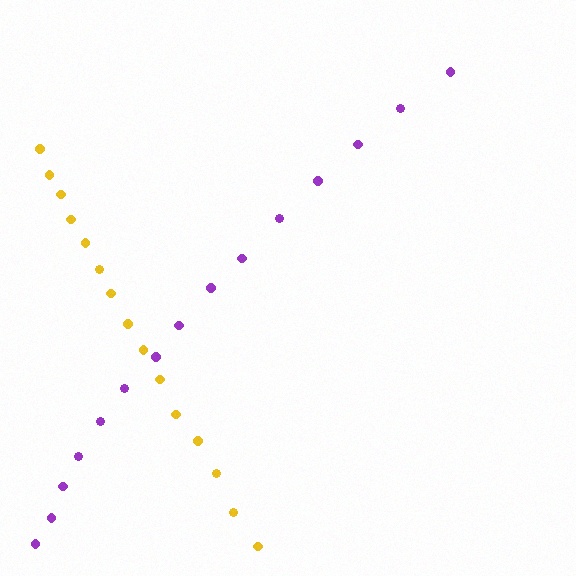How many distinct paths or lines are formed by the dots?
There are 2 distinct paths.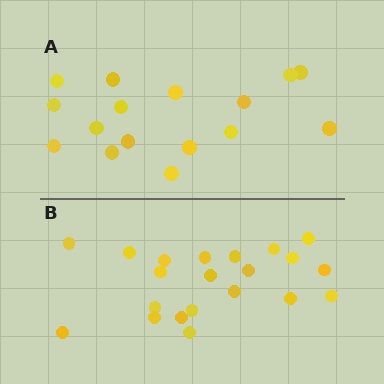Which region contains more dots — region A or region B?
Region B (the bottom region) has more dots.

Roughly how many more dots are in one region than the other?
Region B has about 5 more dots than region A.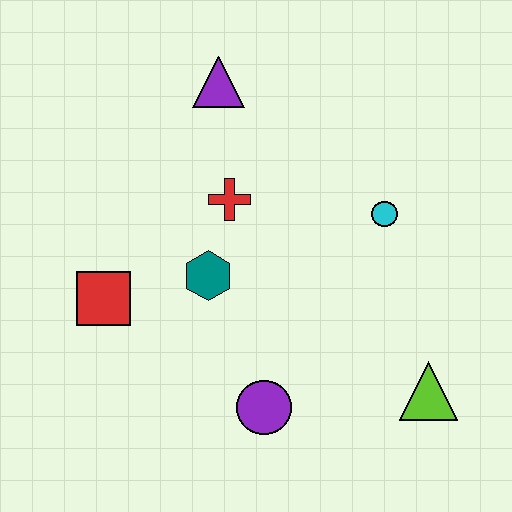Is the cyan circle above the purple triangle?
No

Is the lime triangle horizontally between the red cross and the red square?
No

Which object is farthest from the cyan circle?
The red square is farthest from the cyan circle.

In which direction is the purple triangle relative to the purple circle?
The purple triangle is above the purple circle.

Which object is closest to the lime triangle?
The purple circle is closest to the lime triangle.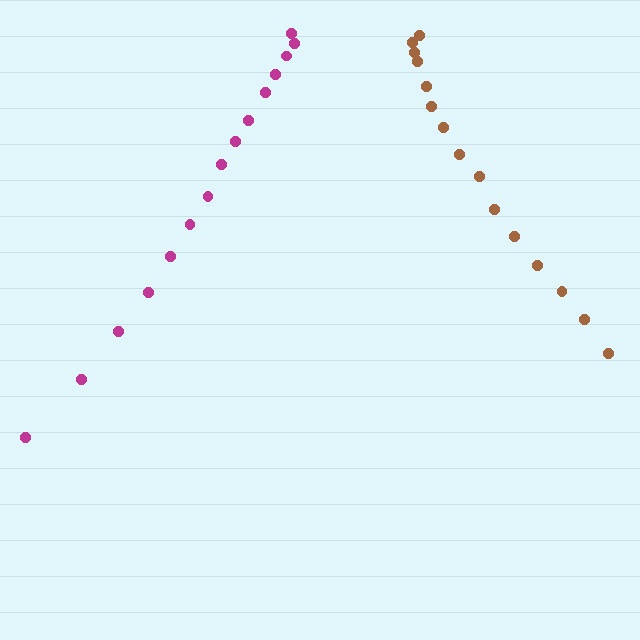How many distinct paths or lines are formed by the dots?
There are 2 distinct paths.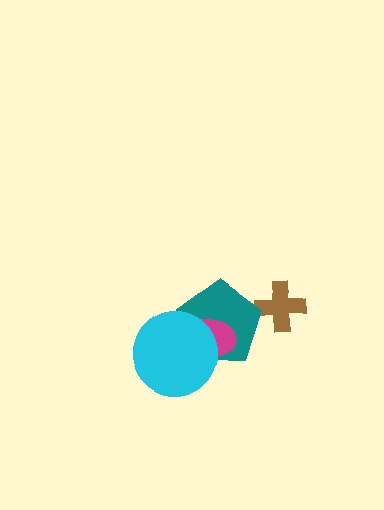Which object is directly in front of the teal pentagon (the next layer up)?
The magenta ellipse is directly in front of the teal pentagon.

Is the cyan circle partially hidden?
No, no other shape covers it.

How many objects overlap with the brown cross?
0 objects overlap with the brown cross.